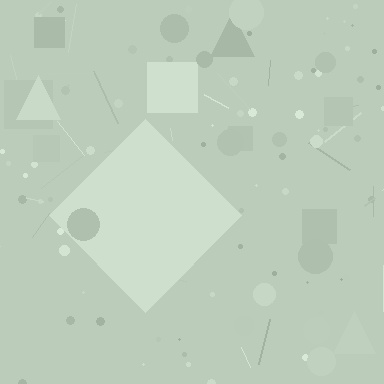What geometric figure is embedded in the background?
A diamond is embedded in the background.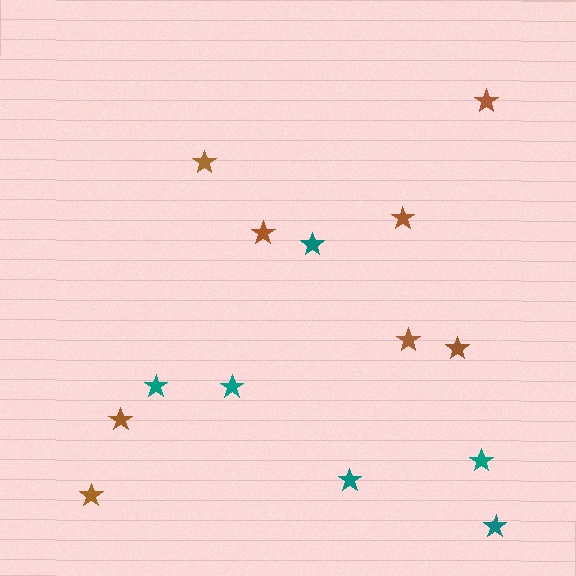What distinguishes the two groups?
There are 2 groups: one group of teal stars (6) and one group of brown stars (8).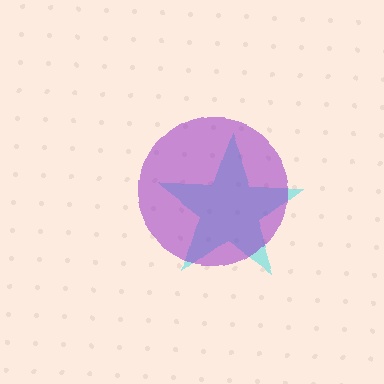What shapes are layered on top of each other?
The layered shapes are: a cyan star, a purple circle.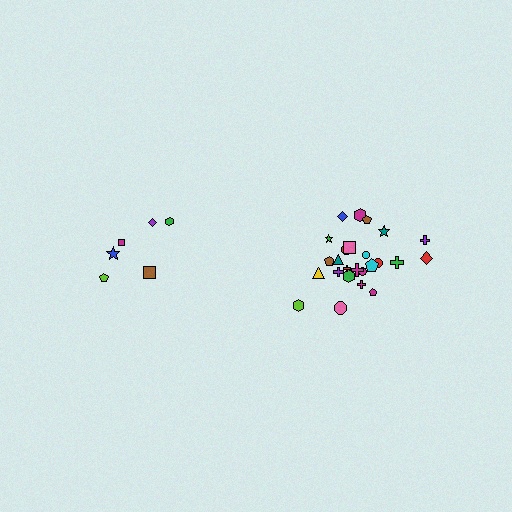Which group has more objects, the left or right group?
The right group.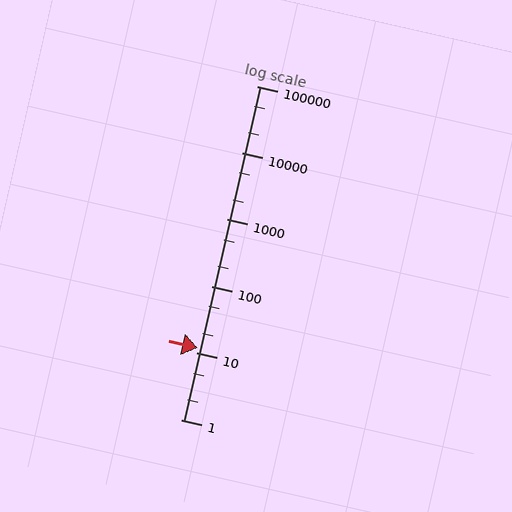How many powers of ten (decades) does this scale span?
The scale spans 5 decades, from 1 to 100000.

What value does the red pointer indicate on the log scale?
The pointer indicates approximately 12.